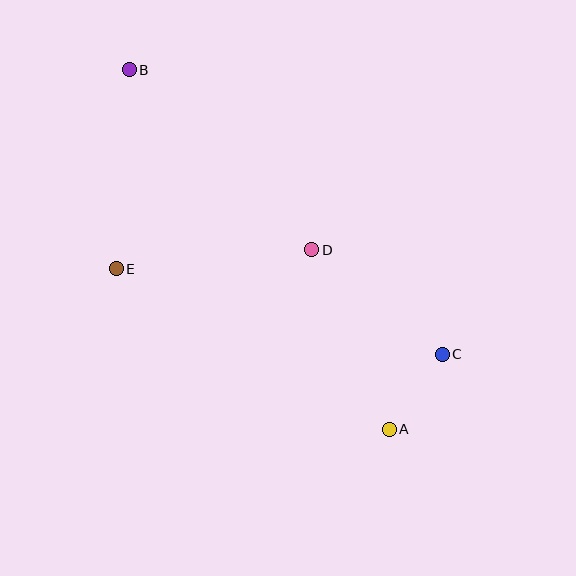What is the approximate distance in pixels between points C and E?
The distance between C and E is approximately 337 pixels.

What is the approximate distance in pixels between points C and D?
The distance between C and D is approximately 167 pixels.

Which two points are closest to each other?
Points A and C are closest to each other.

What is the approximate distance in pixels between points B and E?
The distance between B and E is approximately 199 pixels.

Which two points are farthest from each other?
Points A and B are farthest from each other.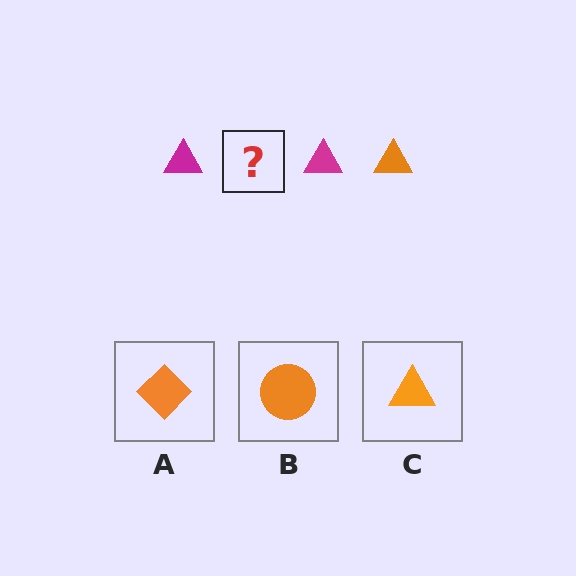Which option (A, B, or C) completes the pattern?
C.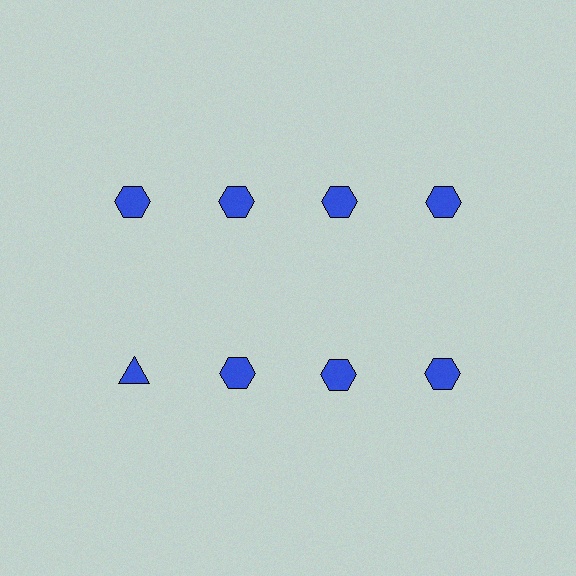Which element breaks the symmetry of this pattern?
The blue triangle in the second row, leftmost column breaks the symmetry. All other shapes are blue hexagons.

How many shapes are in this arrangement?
There are 8 shapes arranged in a grid pattern.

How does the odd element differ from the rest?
It has a different shape: triangle instead of hexagon.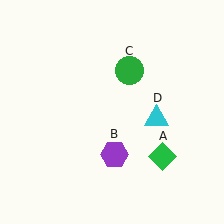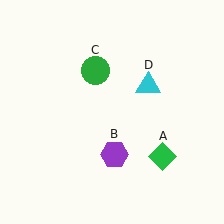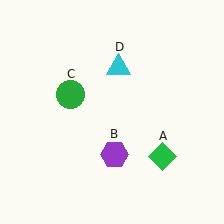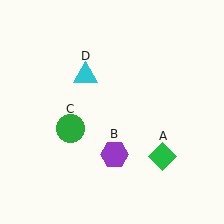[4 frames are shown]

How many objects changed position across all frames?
2 objects changed position: green circle (object C), cyan triangle (object D).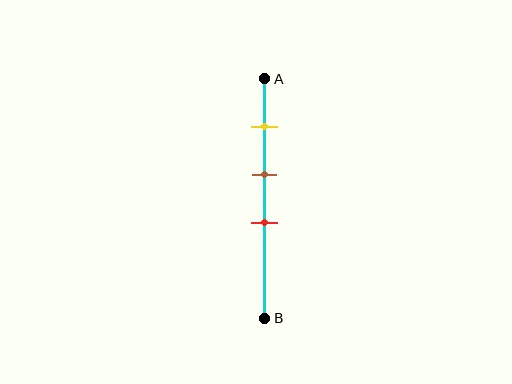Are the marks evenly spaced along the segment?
Yes, the marks are approximately evenly spaced.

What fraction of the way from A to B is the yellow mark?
The yellow mark is approximately 20% (0.2) of the way from A to B.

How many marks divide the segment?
There are 3 marks dividing the segment.